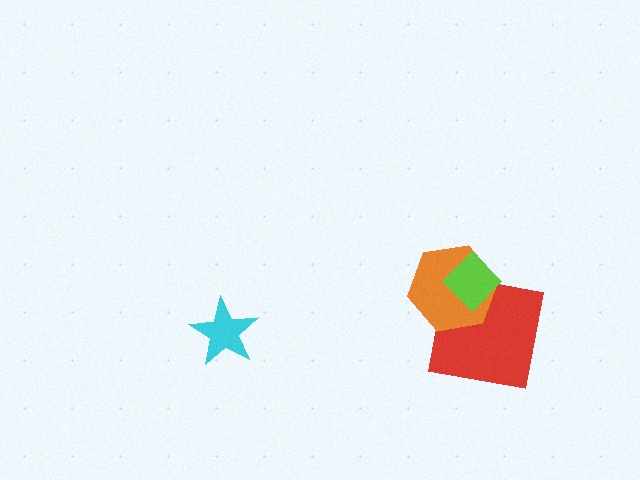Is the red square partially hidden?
Yes, it is partially covered by another shape.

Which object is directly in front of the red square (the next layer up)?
The orange hexagon is directly in front of the red square.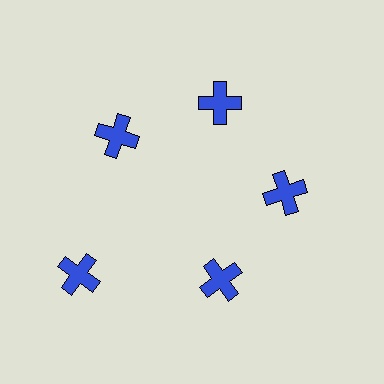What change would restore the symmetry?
The symmetry would be restored by moving it inward, back onto the ring so that all 5 crosses sit at equal angles and equal distance from the center.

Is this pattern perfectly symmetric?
No. The 5 blue crosses are arranged in a ring, but one element near the 8 o'clock position is pushed outward from the center, breaking the 5-fold rotational symmetry.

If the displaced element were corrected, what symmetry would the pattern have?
It would have 5-fold rotational symmetry — the pattern would map onto itself every 72 degrees.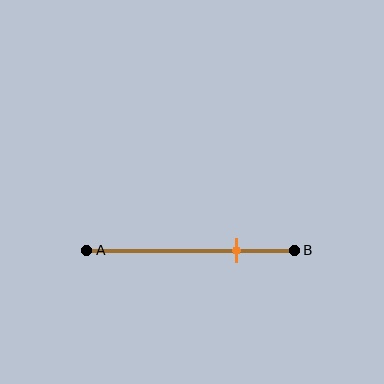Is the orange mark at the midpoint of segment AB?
No, the mark is at about 70% from A, not at the 50% midpoint.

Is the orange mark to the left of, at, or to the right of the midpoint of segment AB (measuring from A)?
The orange mark is to the right of the midpoint of segment AB.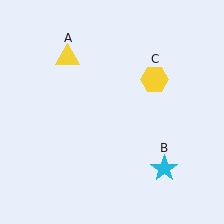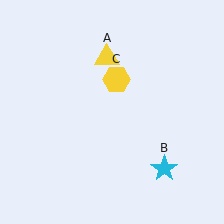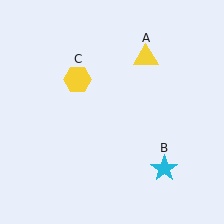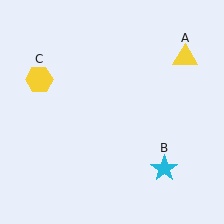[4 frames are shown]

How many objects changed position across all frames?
2 objects changed position: yellow triangle (object A), yellow hexagon (object C).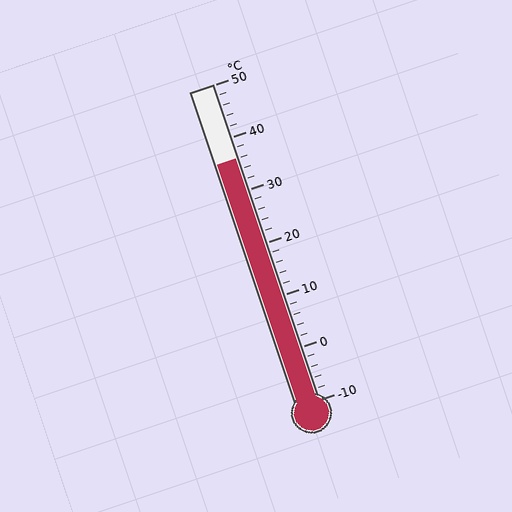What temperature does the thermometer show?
The thermometer shows approximately 36°C.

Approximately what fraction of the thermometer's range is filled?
The thermometer is filled to approximately 75% of its range.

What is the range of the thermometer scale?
The thermometer scale ranges from -10°C to 50°C.